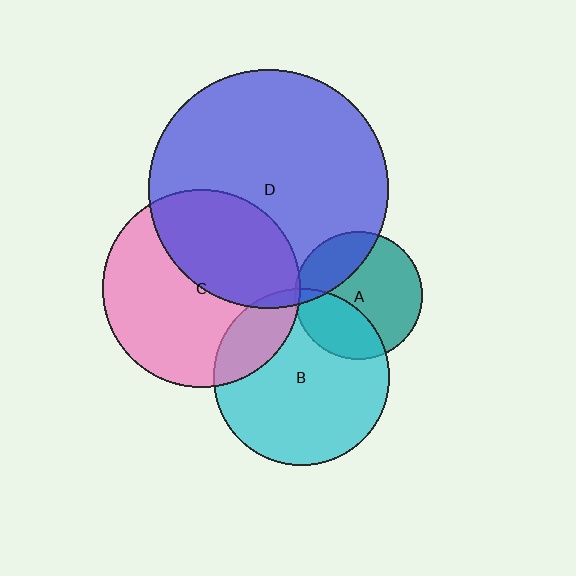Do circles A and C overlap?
Yes.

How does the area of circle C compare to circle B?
Approximately 1.3 times.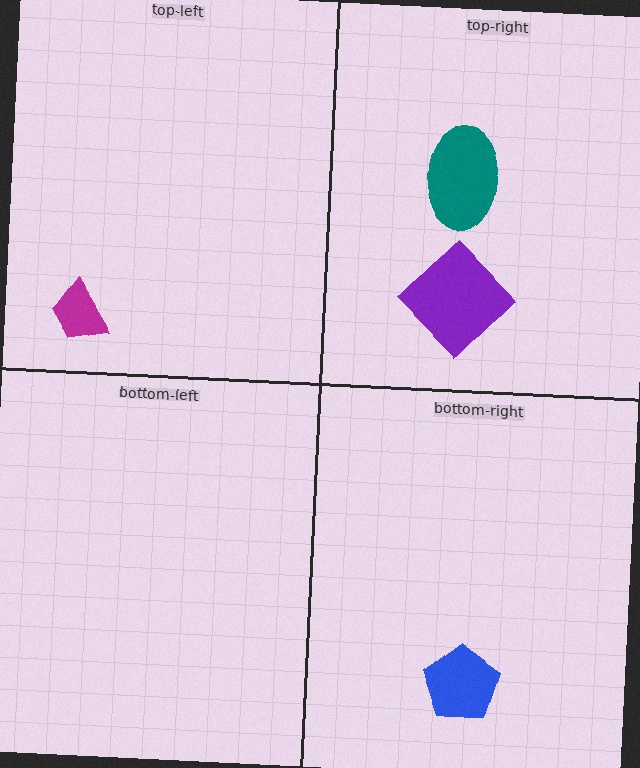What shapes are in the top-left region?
The magenta trapezoid.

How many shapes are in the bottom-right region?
1.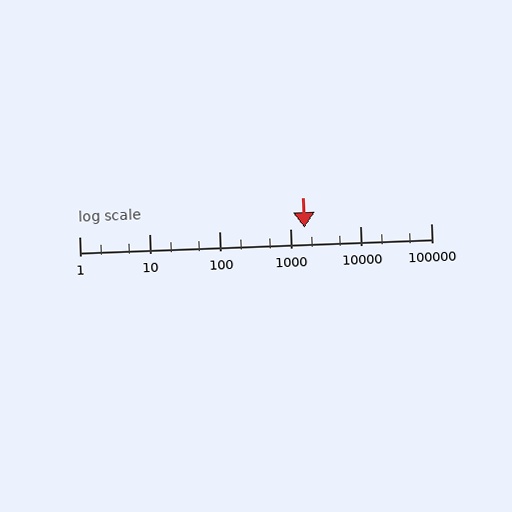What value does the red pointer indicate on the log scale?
The pointer indicates approximately 1600.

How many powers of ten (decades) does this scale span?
The scale spans 5 decades, from 1 to 100000.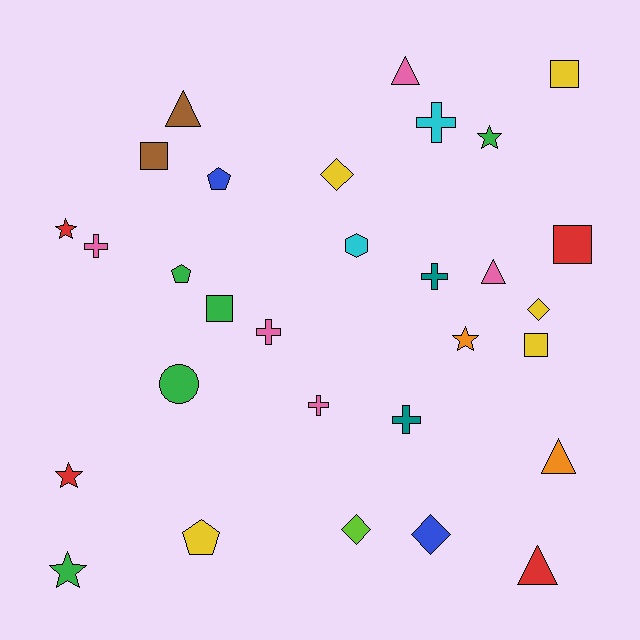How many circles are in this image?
There is 1 circle.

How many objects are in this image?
There are 30 objects.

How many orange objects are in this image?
There are 2 orange objects.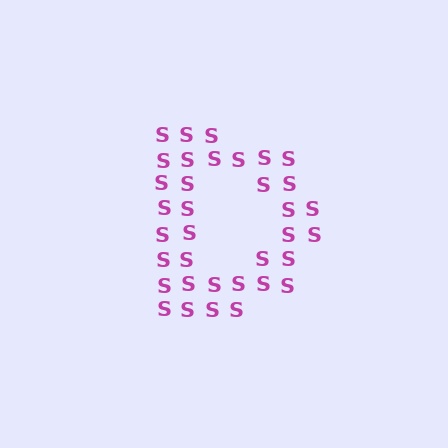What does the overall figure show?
The overall figure shows the letter D.